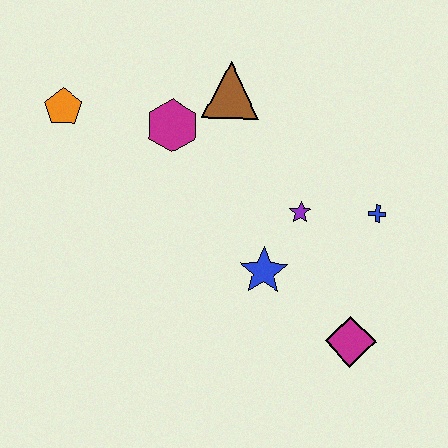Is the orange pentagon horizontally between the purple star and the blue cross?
No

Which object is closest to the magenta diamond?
The blue star is closest to the magenta diamond.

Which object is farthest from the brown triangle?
The magenta diamond is farthest from the brown triangle.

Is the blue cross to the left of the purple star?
No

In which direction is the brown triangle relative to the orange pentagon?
The brown triangle is to the right of the orange pentagon.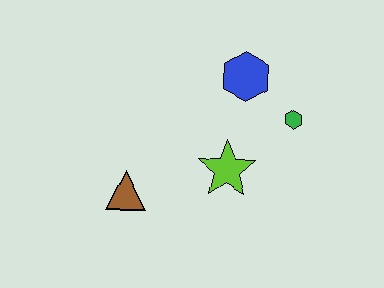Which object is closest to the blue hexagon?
The green hexagon is closest to the blue hexagon.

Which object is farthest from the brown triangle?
The green hexagon is farthest from the brown triangle.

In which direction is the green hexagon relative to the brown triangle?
The green hexagon is to the right of the brown triangle.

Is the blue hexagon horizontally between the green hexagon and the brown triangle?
Yes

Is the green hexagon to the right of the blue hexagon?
Yes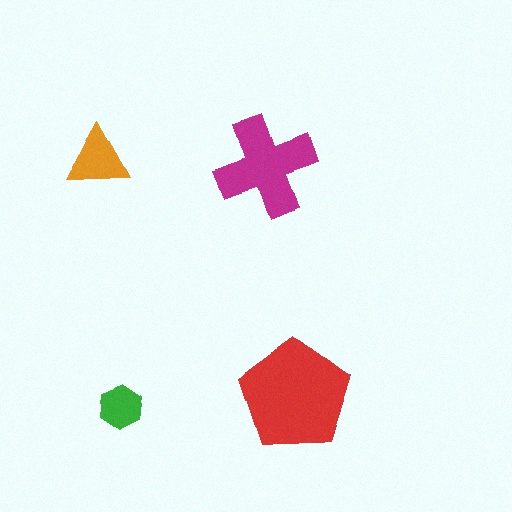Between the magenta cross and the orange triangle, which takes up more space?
The magenta cross.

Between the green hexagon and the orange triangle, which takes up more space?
The orange triangle.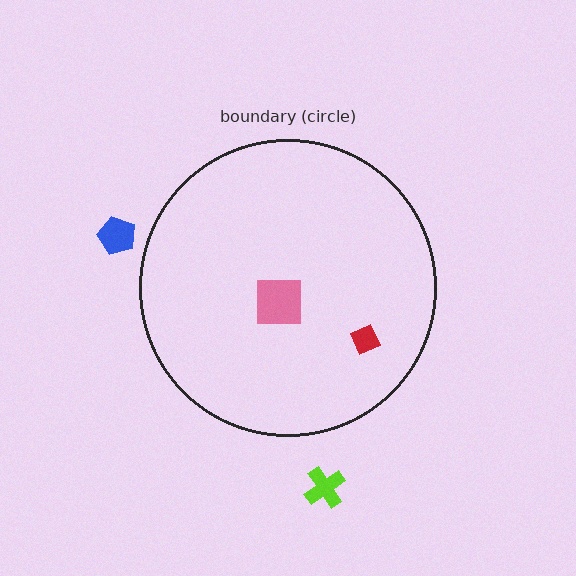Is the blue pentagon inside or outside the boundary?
Outside.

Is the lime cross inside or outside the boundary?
Outside.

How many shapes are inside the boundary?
2 inside, 2 outside.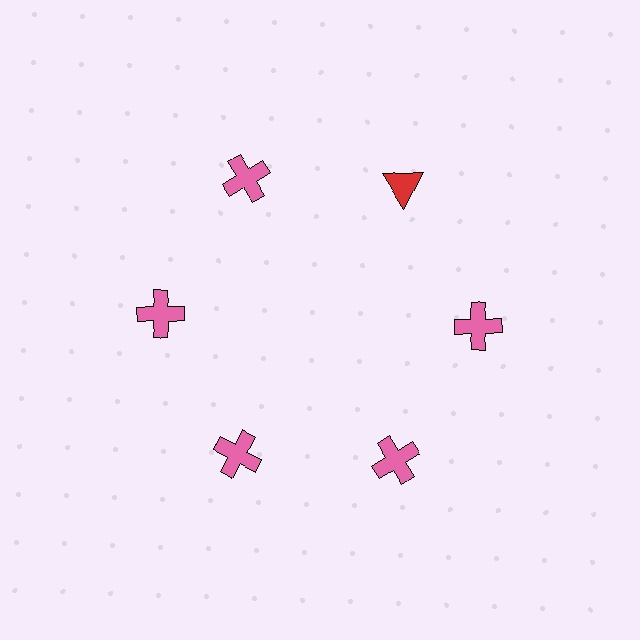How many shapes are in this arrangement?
There are 6 shapes arranged in a ring pattern.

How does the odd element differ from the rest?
It differs in both color (red instead of pink) and shape (triangle instead of cross).